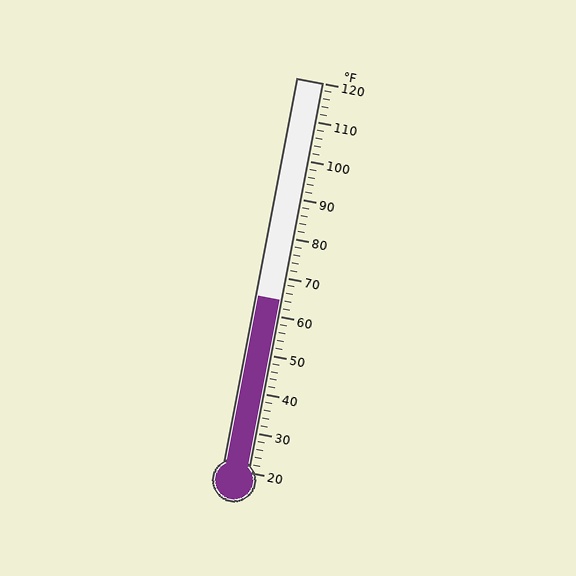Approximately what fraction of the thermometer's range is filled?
The thermometer is filled to approximately 45% of its range.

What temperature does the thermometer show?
The thermometer shows approximately 64°F.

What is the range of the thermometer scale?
The thermometer scale ranges from 20°F to 120°F.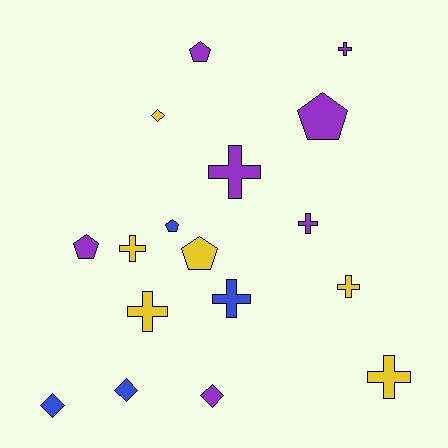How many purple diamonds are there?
There is 1 purple diamond.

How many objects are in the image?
There are 17 objects.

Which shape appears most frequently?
Cross, with 8 objects.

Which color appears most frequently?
Purple, with 7 objects.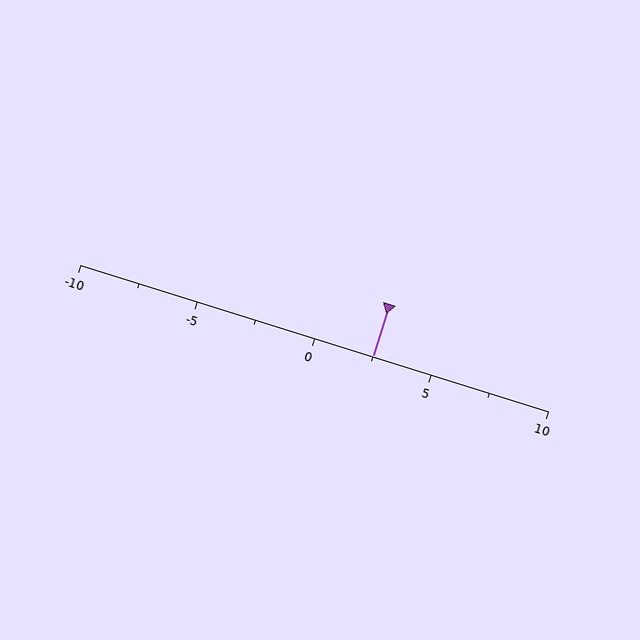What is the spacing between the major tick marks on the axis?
The major ticks are spaced 5 apart.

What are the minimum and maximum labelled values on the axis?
The axis runs from -10 to 10.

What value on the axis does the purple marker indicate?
The marker indicates approximately 2.5.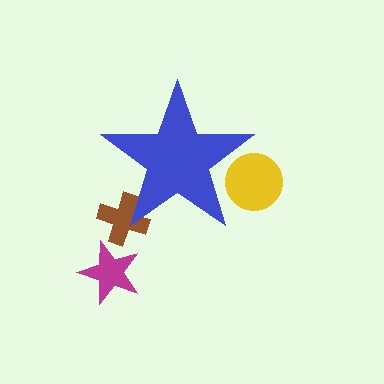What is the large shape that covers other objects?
A blue star.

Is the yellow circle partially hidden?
Yes, the yellow circle is partially hidden behind the blue star.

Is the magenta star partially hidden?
No, the magenta star is fully visible.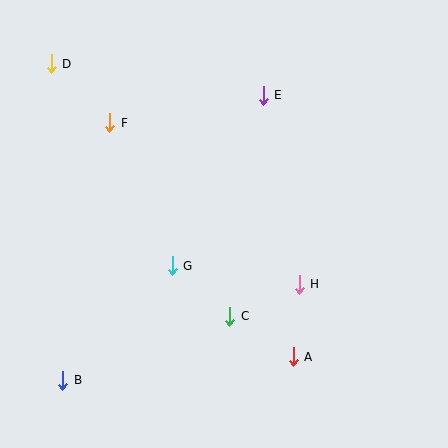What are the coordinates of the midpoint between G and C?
The midpoint between G and C is at (201, 291).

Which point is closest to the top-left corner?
Point D is closest to the top-left corner.